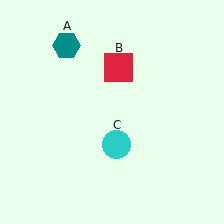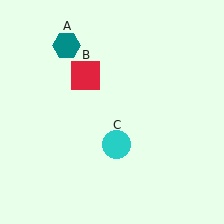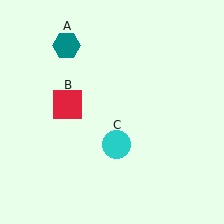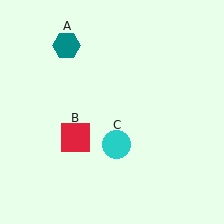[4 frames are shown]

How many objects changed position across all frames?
1 object changed position: red square (object B).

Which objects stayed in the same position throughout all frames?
Teal hexagon (object A) and cyan circle (object C) remained stationary.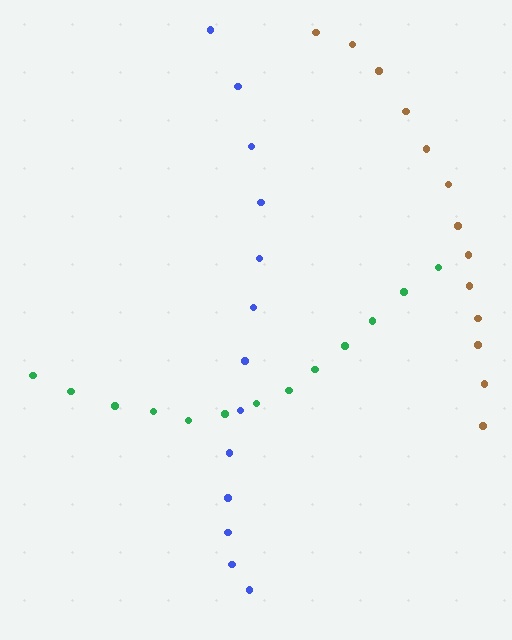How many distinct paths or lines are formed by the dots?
There are 3 distinct paths.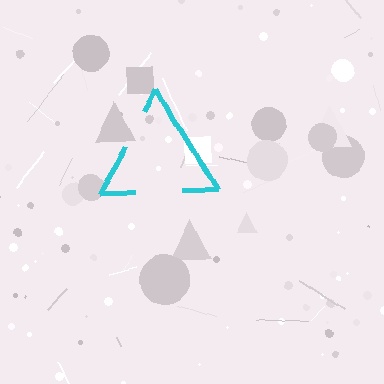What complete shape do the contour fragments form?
The contour fragments form a triangle.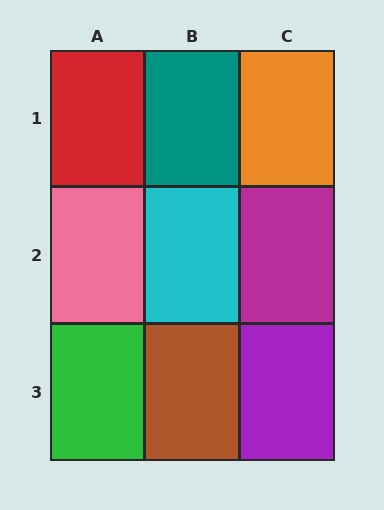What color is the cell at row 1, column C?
Orange.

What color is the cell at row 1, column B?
Teal.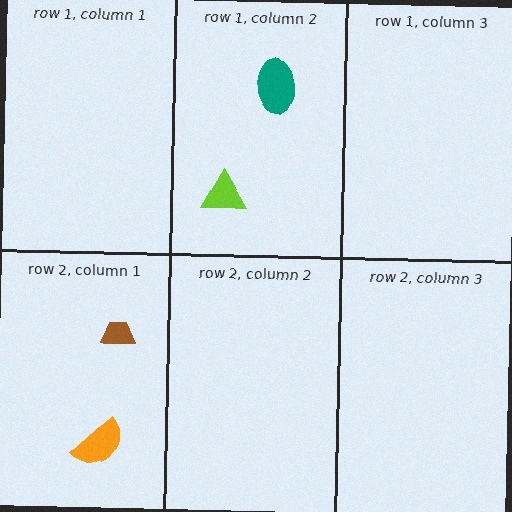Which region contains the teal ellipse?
The row 1, column 2 region.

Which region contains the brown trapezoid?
The row 2, column 1 region.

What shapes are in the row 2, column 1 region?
The orange semicircle, the brown trapezoid.